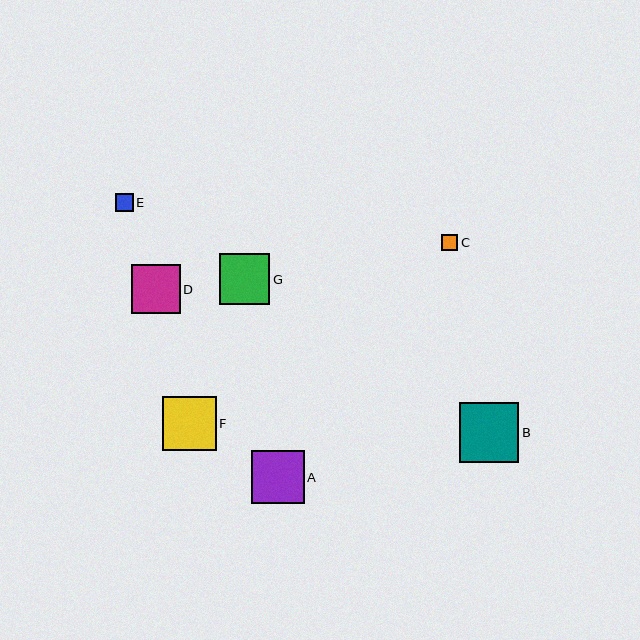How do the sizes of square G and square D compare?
Square G and square D are approximately the same size.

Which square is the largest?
Square B is the largest with a size of approximately 60 pixels.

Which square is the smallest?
Square C is the smallest with a size of approximately 16 pixels.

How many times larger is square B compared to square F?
Square B is approximately 1.1 times the size of square F.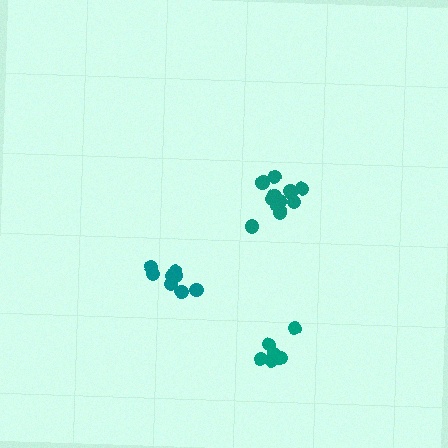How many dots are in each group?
Group 1: 12 dots, Group 2: 8 dots, Group 3: 6 dots (26 total).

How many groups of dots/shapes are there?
There are 3 groups.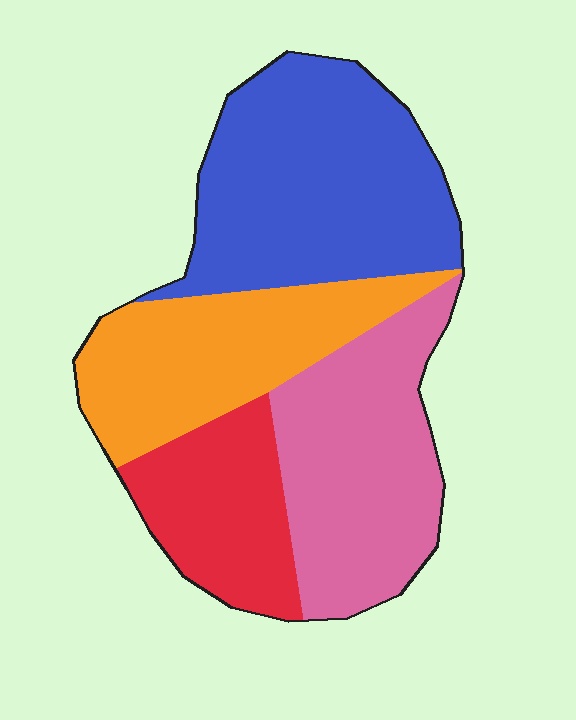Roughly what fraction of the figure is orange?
Orange takes up about one quarter (1/4) of the figure.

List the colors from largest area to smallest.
From largest to smallest: blue, pink, orange, red.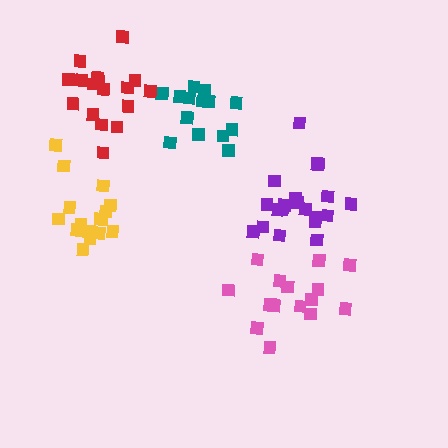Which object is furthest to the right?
The purple cluster is rightmost.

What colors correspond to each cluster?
The clusters are colored: pink, teal, red, purple, yellow.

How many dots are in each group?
Group 1: 15 dots, Group 2: 14 dots, Group 3: 18 dots, Group 4: 20 dots, Group 5: 16 dots (83 total).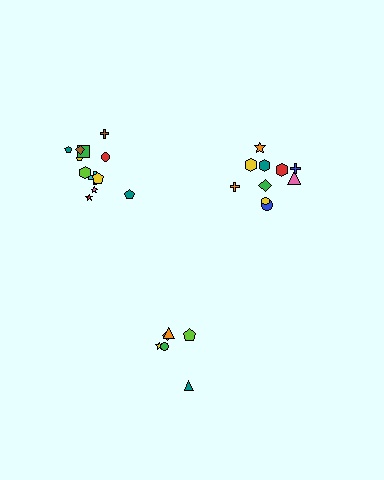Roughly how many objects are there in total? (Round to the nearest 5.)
Roughly 30 objects in total.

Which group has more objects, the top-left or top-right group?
The top-left group.